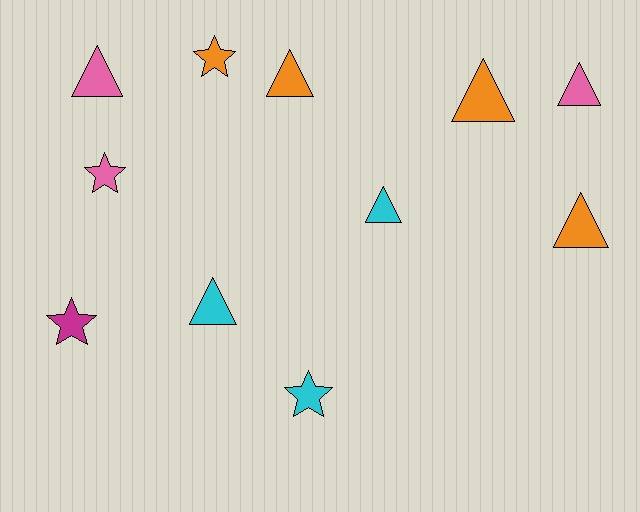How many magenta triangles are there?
There are no magenta triangles.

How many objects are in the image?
There are 11 objects.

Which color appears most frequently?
Orange, with 4 objects.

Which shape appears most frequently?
Triangle, with 7 objects.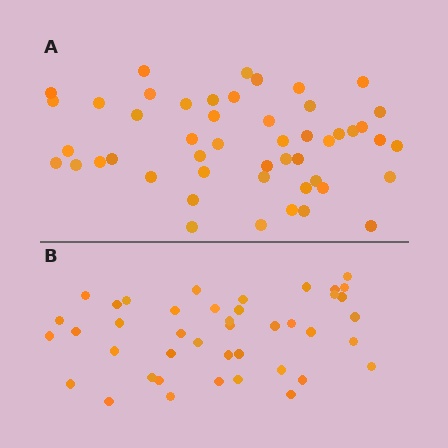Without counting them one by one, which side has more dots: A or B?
Region A (the top region) has more dots.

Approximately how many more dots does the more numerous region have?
Region A has roughly 8 or so more dots than region B.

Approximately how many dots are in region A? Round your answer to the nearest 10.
About 50 dots. (The exact count is 49, which rounds to 50.)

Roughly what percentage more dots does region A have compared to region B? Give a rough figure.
About 15% more.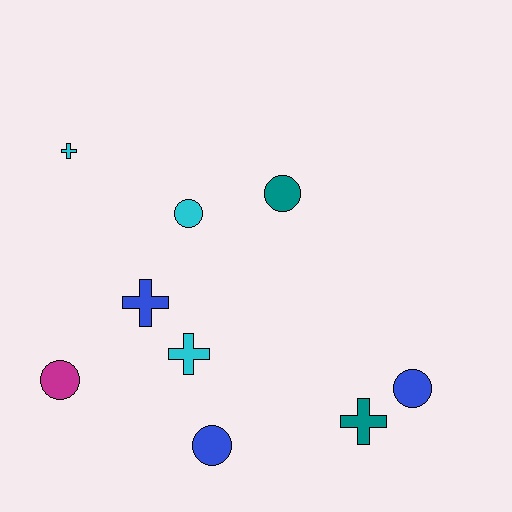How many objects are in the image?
There are 9 objects.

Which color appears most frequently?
Blue, with 3 objects.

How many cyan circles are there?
There is 1 cyan circle.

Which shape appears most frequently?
Circle, with 5 objects.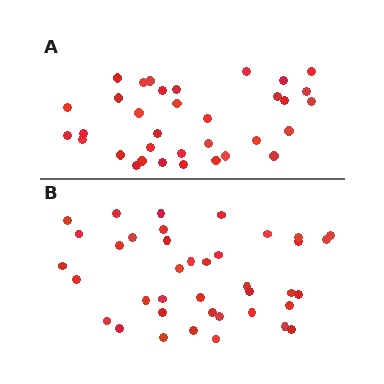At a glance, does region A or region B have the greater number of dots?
Region B (the bottom region) has more dots.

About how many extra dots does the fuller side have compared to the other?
Region B has about 5 more dots than region A.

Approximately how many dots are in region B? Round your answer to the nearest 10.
About 40 dots. (The exact count is 39, which rounds to 40.)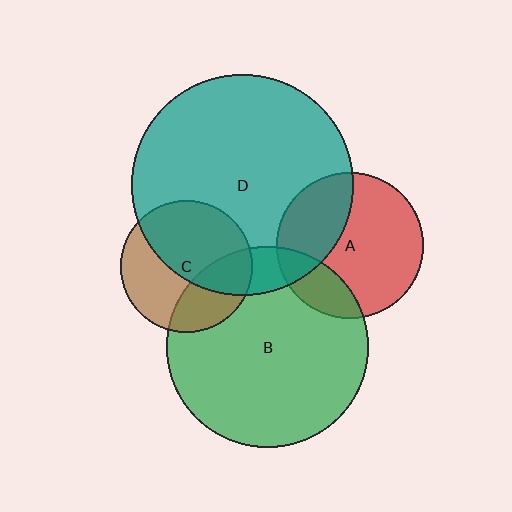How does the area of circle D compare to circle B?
Approximately 1.2 times.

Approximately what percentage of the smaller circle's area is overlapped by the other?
Approximately 20%.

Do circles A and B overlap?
Yes.